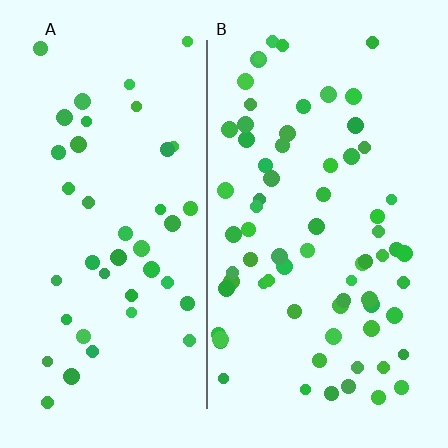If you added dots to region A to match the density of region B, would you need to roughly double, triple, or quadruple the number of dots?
Approximately double.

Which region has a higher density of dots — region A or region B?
B (the right).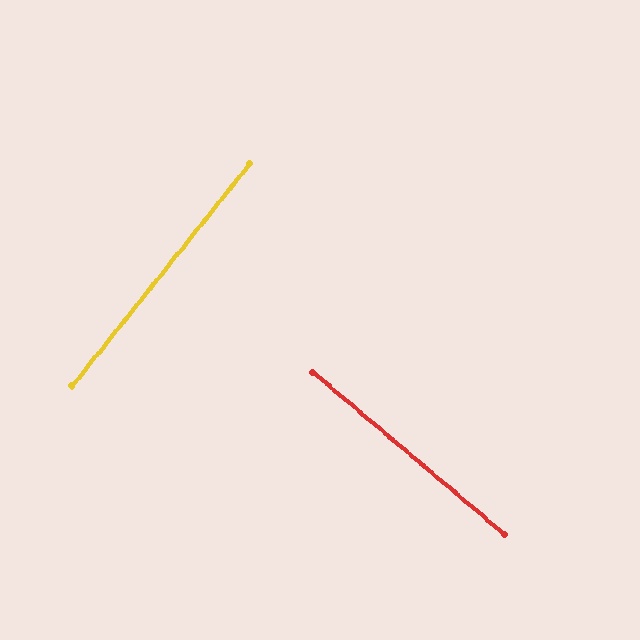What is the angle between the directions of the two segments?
Approximately 88 degrees.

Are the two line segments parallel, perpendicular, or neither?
Perpendicular — they meet at approximately 88°.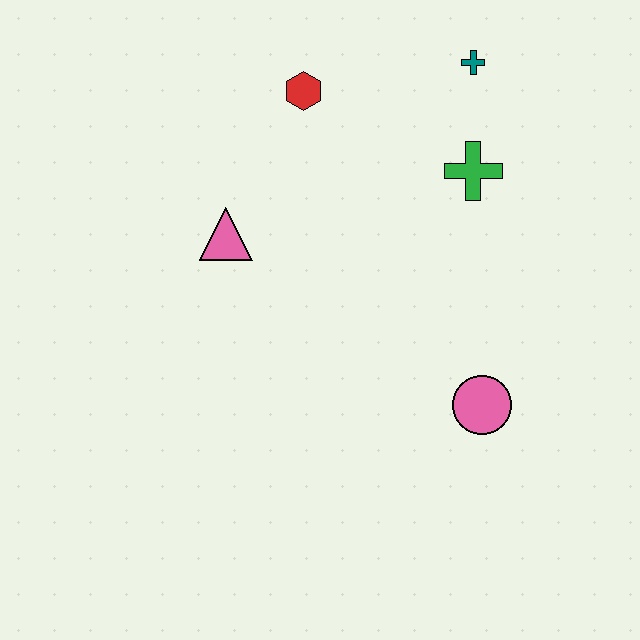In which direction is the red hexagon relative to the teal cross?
The red hexagon is to the left of the teal cross.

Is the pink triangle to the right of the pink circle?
No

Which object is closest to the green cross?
The teal cross is closest to the green cross.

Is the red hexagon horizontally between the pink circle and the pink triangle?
Yes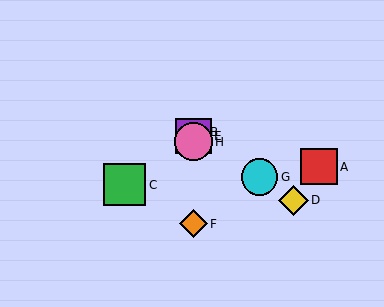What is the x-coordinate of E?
Object E is at x≈194.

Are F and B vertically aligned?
Yes, both are at x≈194.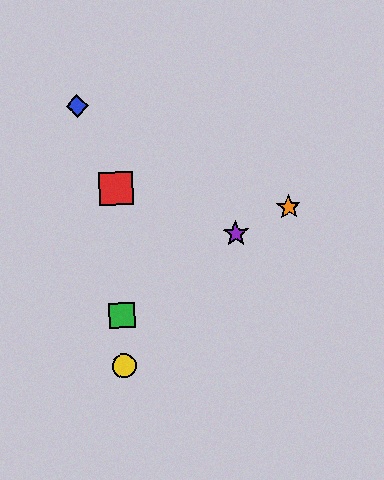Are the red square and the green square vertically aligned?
Yes, both are at x≈116.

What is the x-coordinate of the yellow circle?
The yellow circle is at x≈124.